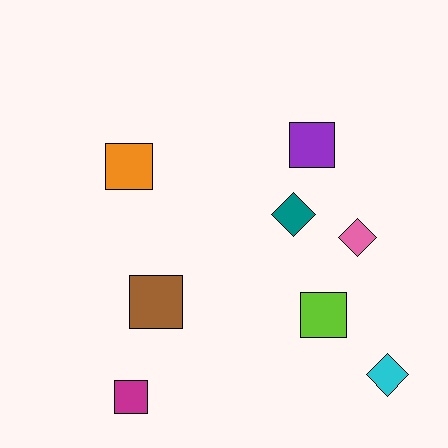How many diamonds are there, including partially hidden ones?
There are 3 diamonds.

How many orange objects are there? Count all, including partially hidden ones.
There is 1 orange object.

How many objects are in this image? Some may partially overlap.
There are 8 objects.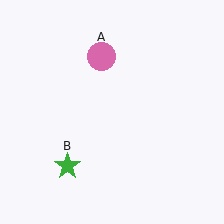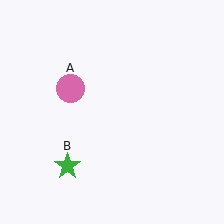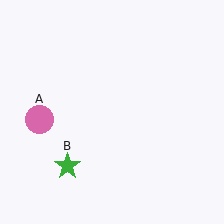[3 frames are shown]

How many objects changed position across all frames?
1 object changed position: pink circle (object A).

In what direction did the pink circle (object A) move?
The pink circle (object A) moved down and to the left.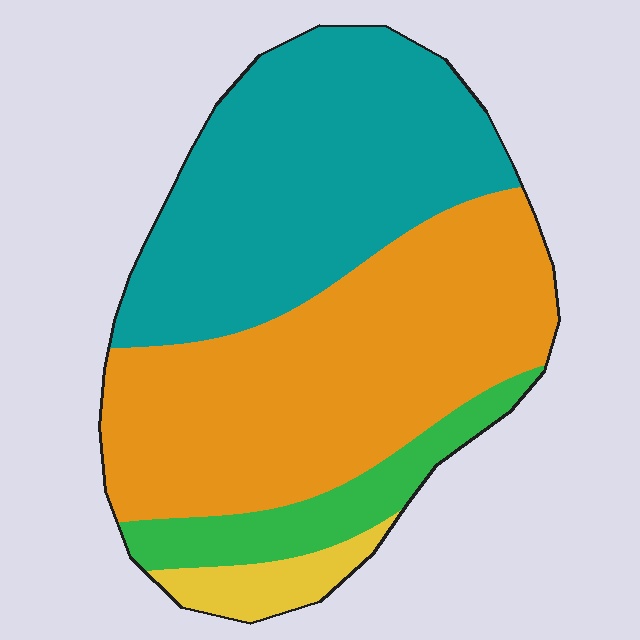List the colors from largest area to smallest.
From largest to smallest: orange, teal, green, yellow.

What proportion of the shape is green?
Green takes up about one tenth (1/10) of the shape.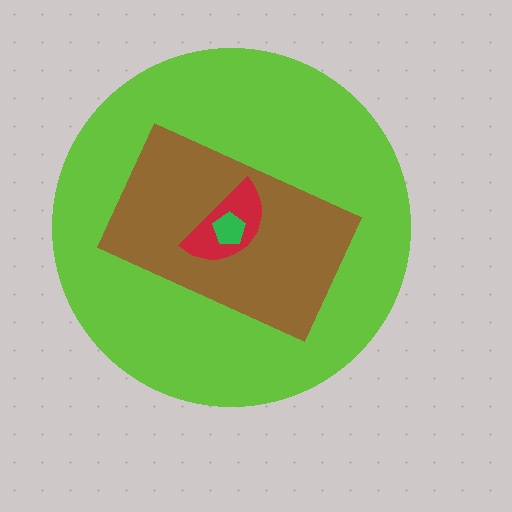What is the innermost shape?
The green pentagon.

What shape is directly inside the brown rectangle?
The red semicircle.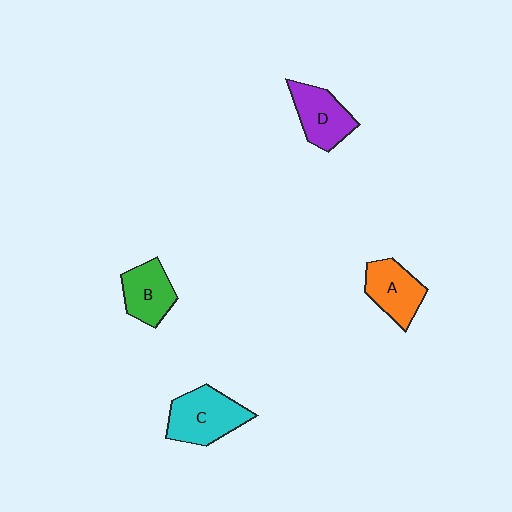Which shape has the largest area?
Shape C (cyan).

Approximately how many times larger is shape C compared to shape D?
Approximately 1.2 times.